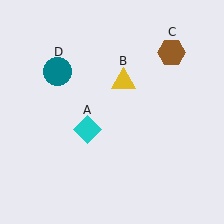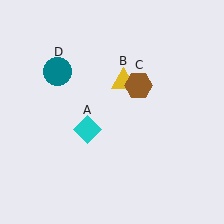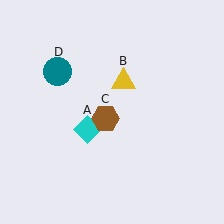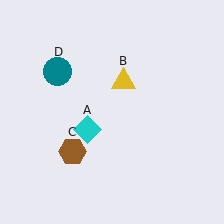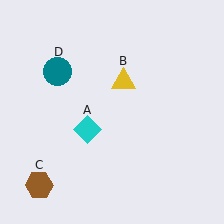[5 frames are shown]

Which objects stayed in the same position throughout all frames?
Cyan diamond (object A) and yellow triangle (object B) and teal circle (object D) remained stationary.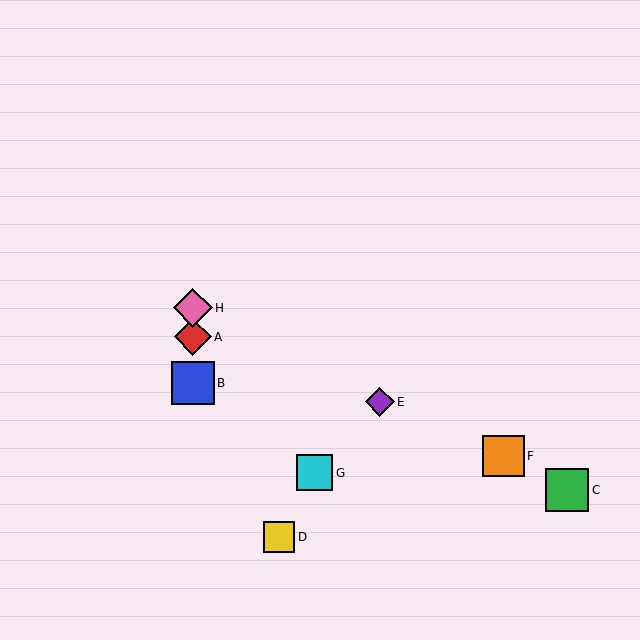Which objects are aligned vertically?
Objects A, B, H are aligned vertically.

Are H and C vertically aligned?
No, H is at x≈193 and C is at x≈567.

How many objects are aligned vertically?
3 objects (A, B, H) are aligned vertically.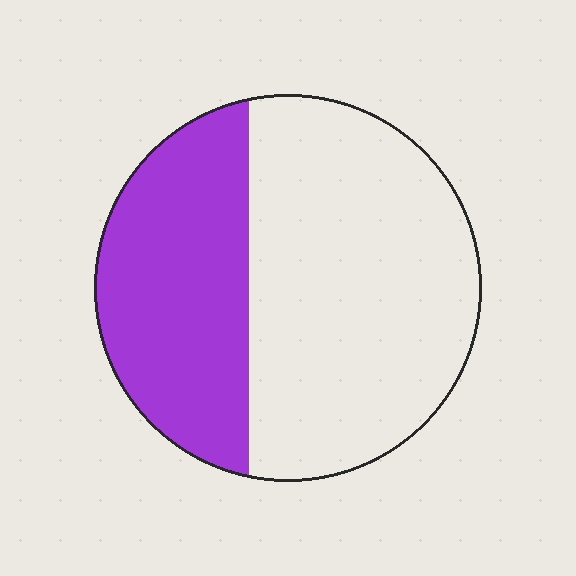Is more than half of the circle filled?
No.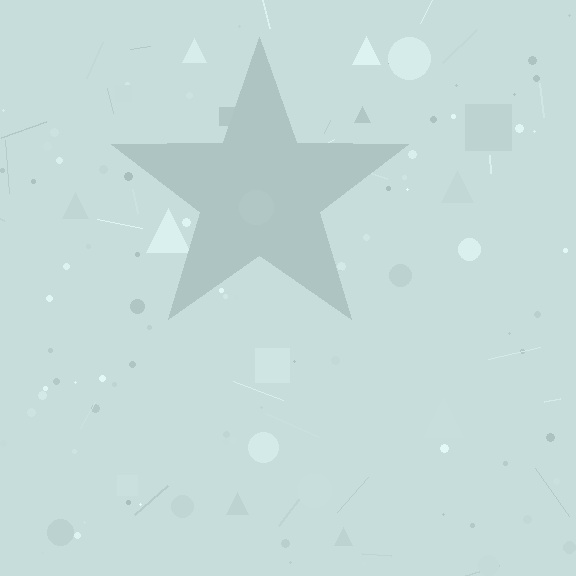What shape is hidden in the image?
A star is hidden in the image.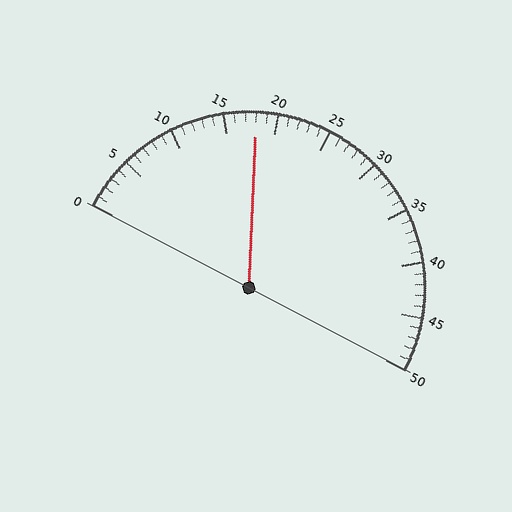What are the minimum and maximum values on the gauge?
The gauge ranges from 0 to 50.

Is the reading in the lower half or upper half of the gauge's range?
The reading is in the lower half of the range (0 to 50).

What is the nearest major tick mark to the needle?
The nearest major tick mark is 20.